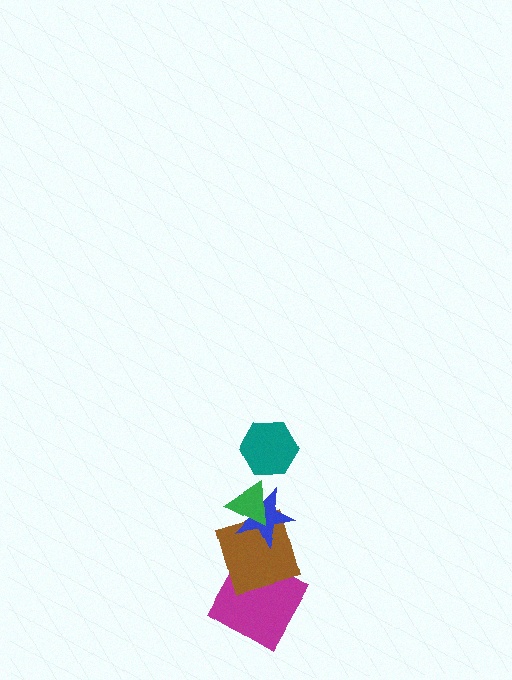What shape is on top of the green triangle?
The teal hexagon is on top of the green triangle.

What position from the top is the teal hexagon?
The teal hexagon is 1st from the top.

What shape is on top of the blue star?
The green triangle is on top of the blue star.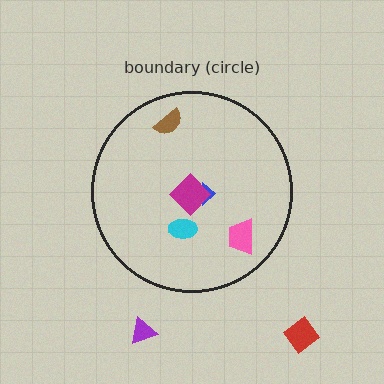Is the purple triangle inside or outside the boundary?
Outside.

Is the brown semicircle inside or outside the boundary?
Inside.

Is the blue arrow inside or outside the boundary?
Inside.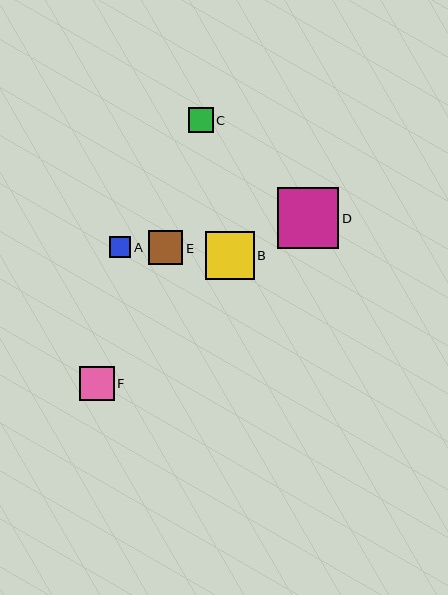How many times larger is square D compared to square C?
Square D is approximately 2.4 times the size of square C.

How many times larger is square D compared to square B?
Square D is approximately 1.3 times the size of square B.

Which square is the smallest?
Square A is the smallest with a size of approximately 21 pixels.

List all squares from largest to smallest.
From largest to smallest: D, B, F, E, C, A.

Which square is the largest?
Square D is the largest with a size of approximately 61 pixels.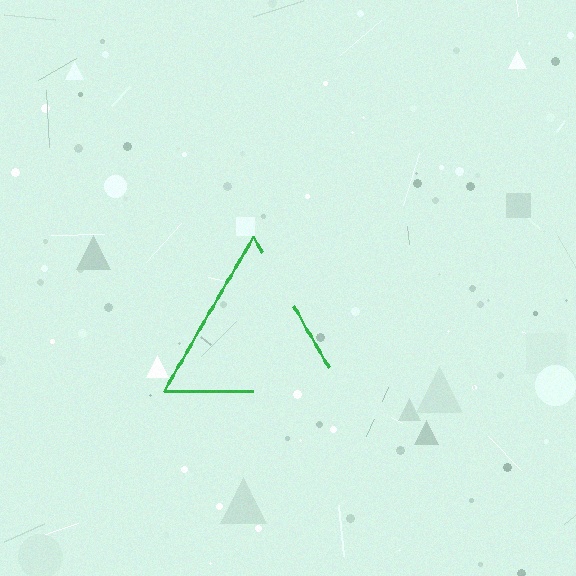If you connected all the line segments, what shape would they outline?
They would outline a triangle.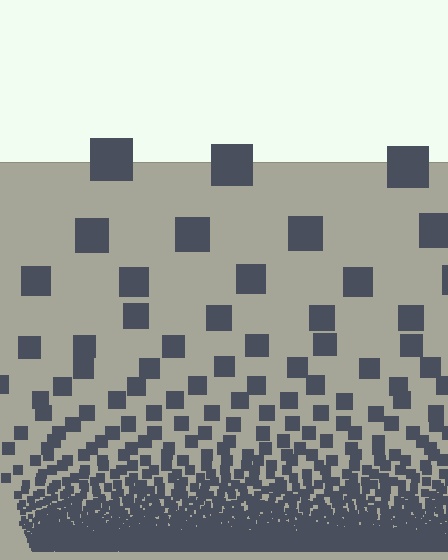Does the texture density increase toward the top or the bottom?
Density increases toward the bottom.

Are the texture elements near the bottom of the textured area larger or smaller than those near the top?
Smaller. The gradient is inverted — elements near the bottom are smaller and denser.